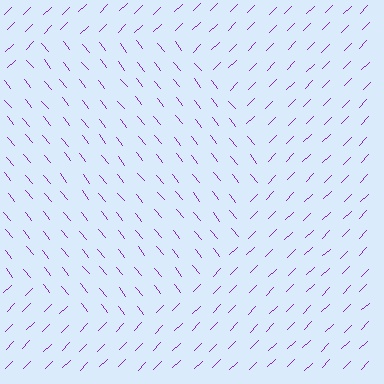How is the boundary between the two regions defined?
The boundary is defined purely by a change in line orientation (approximately 84 degrees difference). All lines are the same color and thickness.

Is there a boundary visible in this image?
Yes, there is a texture boundary formed by a change in line orientation.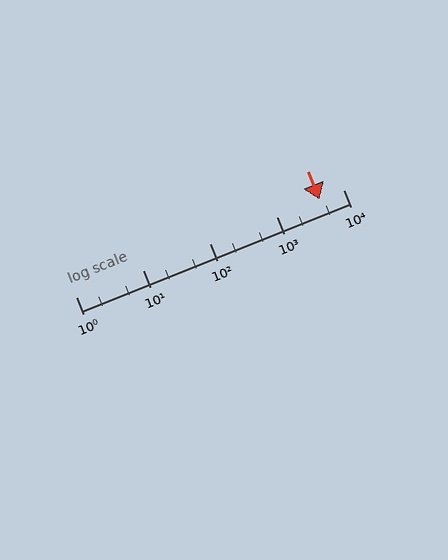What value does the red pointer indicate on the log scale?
The pointer indicates approximately 4400.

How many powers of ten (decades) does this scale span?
The scale spans 4 decades, from 1 to 10000.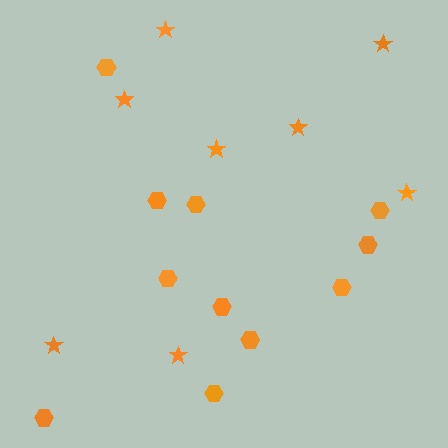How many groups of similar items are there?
There are 2 groups: one group of stars (8) and one group of hexagons (11).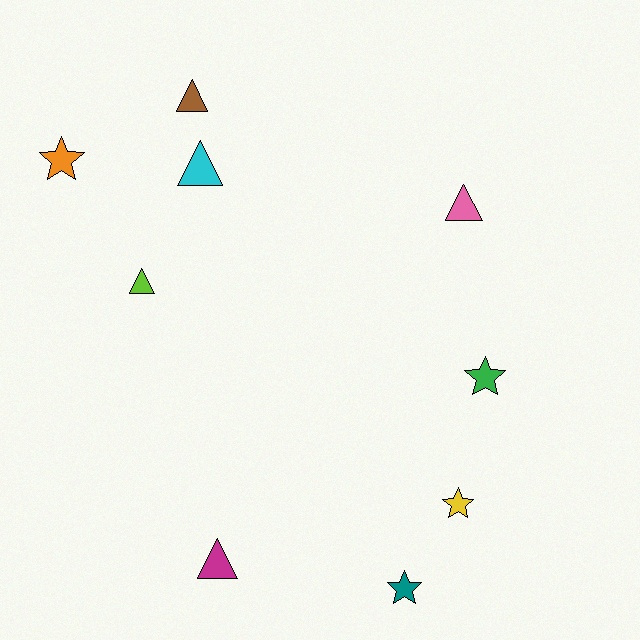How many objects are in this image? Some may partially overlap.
There are 9 objects.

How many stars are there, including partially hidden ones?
There are 4 stars.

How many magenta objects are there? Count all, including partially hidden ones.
There is 1 magenta object.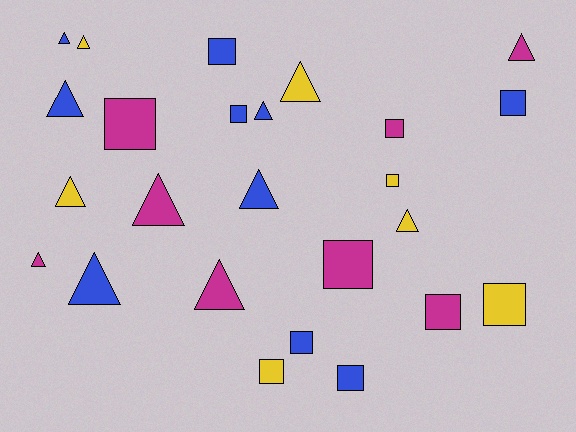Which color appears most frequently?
Blue, with 10 objects.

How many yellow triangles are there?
There are 4 yellow triangles.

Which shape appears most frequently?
Triangle, with 13 objects.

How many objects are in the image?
There are 25 objects.